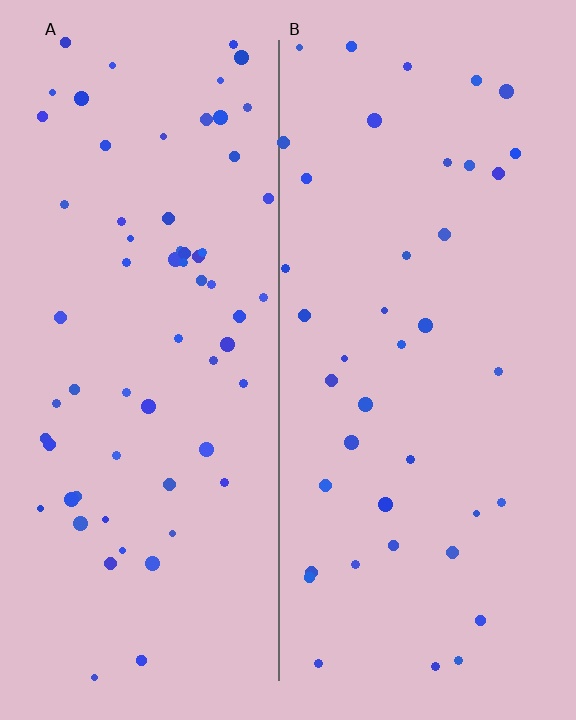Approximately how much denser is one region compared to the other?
Approximately 1.6× — region A over region B.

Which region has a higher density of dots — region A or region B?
A (the left).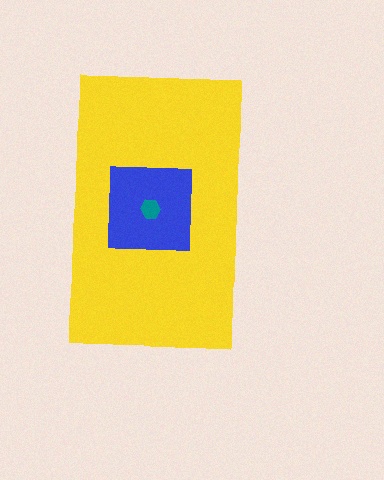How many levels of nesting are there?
3.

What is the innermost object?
The teal hexagon.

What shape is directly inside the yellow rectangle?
The blue square.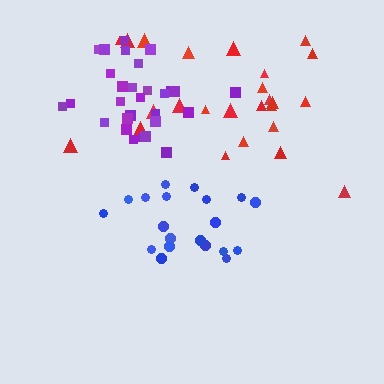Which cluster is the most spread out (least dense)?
Red.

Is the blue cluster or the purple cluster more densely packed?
Purple.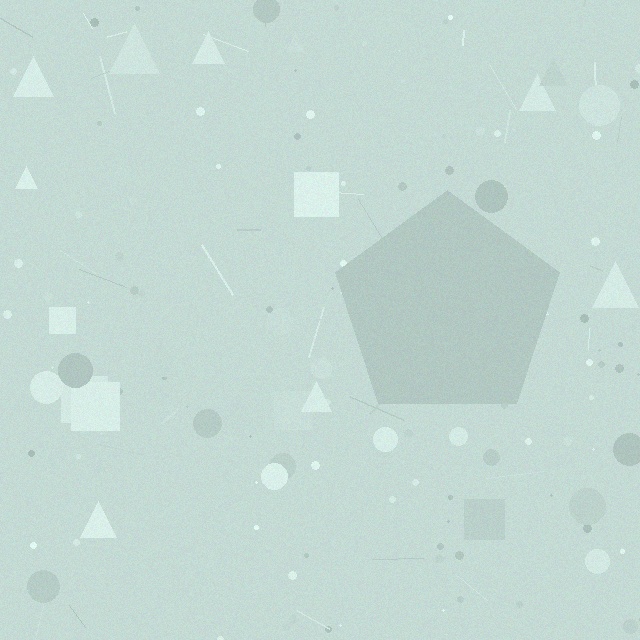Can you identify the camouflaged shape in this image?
The camouflaged shape is a pentagon.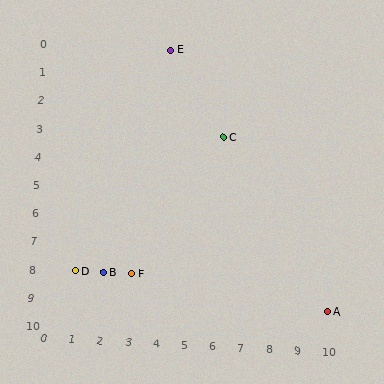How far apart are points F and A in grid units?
Points F and A are 7 columns and 1 row apart (about 7.1 grid units diagonally).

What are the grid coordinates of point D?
Point D is at grid coordinates (1, 8).